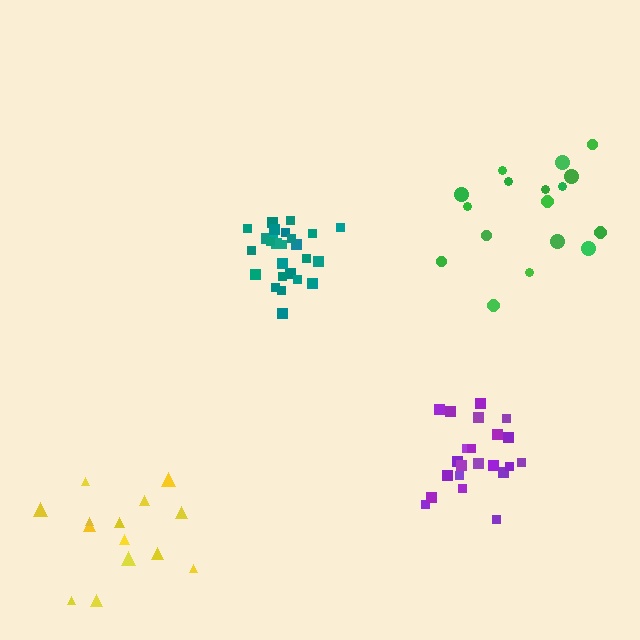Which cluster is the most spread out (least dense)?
Yellow.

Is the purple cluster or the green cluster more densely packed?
Purple.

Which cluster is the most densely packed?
Teal.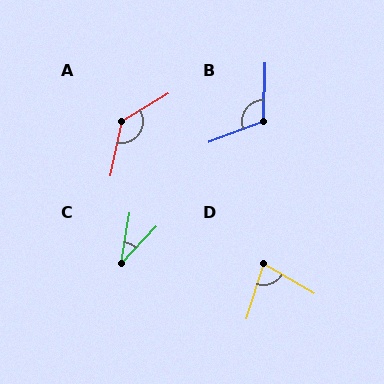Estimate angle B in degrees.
Approximately 112 degrees.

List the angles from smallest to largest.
C (35°), D (77°), B (112°), A (132°).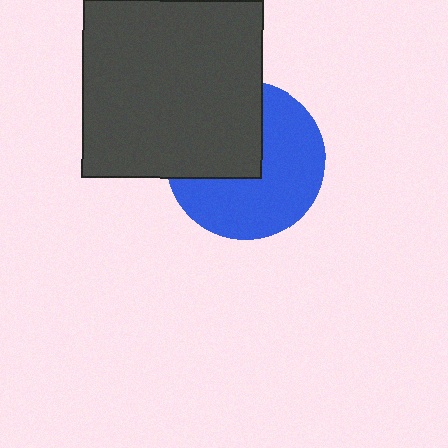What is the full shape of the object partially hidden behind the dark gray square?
The partially hidden object is a blue circle.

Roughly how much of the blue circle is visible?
About half of it is visible (roughly 60%).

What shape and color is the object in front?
The object in front is a dark gray square.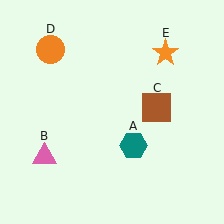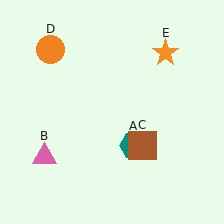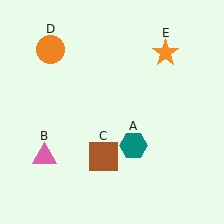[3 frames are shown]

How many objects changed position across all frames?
1 object changed position: brown square (object C).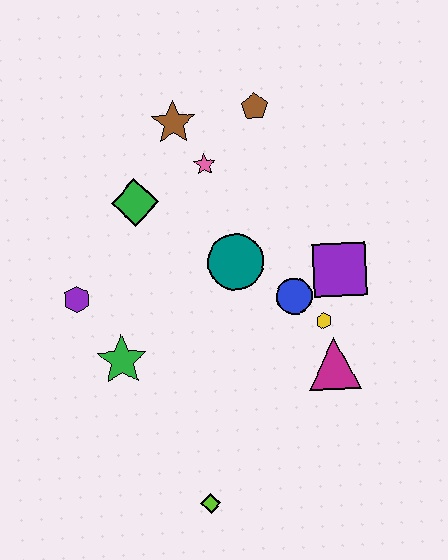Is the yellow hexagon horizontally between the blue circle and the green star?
No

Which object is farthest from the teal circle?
The lime diamond is farthest from the teal circle.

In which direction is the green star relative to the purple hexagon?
The green star is below the purple hexagon.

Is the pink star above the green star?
Yes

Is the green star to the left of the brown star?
Yes